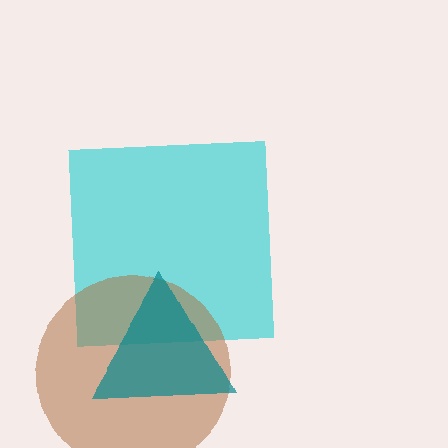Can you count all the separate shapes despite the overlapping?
Yes, there are 3 separate shapes.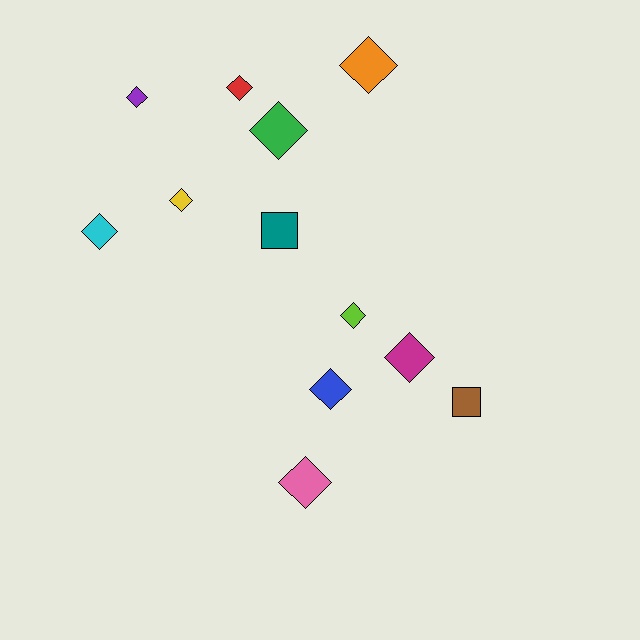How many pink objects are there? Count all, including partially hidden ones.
There is 1 pink object.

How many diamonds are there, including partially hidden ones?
There are 10 diamonds.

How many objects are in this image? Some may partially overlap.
There are 12 objects.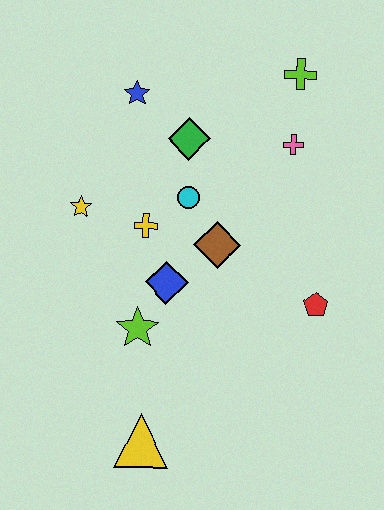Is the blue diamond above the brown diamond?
No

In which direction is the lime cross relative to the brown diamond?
The lime cross is above the brown diamond.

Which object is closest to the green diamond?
The cyan circle is closest to the green diamond.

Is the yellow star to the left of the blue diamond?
Yes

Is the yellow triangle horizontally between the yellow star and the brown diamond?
Yes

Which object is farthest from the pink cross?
The yellow triangle is farthest from the pink cross.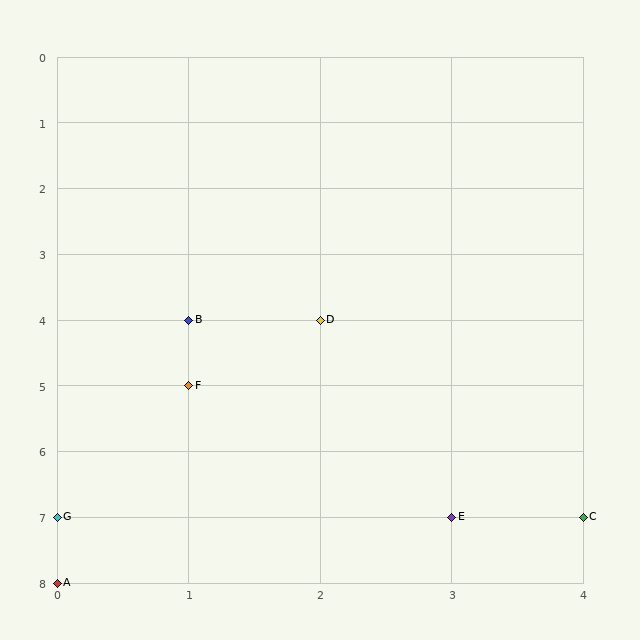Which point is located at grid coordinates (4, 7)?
Point C is at (4, 7).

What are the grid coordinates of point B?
Point B is at grid coordinates (1, 4).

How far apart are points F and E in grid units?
Points F and E are 2 columns and 2 rows apart (about 2.8 grid units diagonally).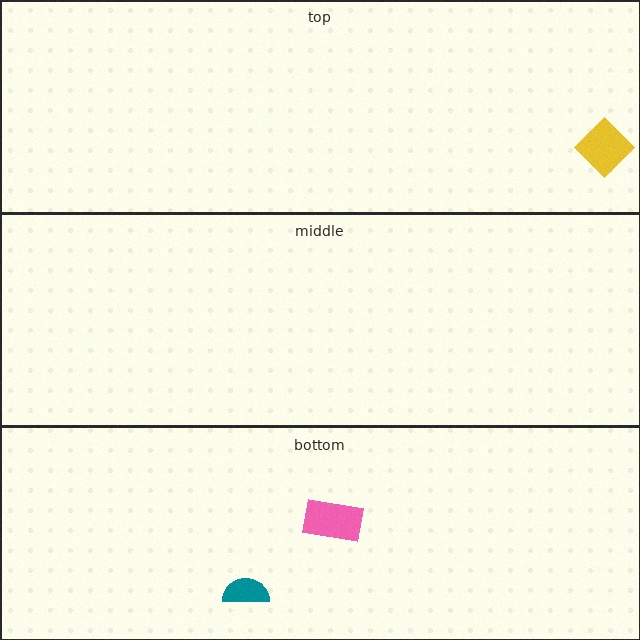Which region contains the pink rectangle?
The bottom region.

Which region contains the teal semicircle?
The bottom region.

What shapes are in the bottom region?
The teal semicircle, the pink rectangle.